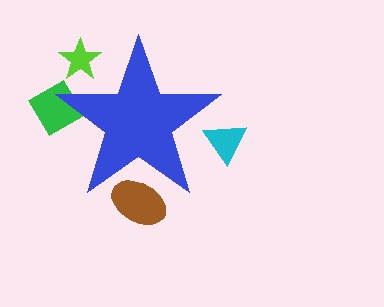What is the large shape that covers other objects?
A blue star.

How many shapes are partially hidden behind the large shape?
4 shapes are partially hidden.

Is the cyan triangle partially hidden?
Yes, the cyan triangle is partially hidden behind the blue star.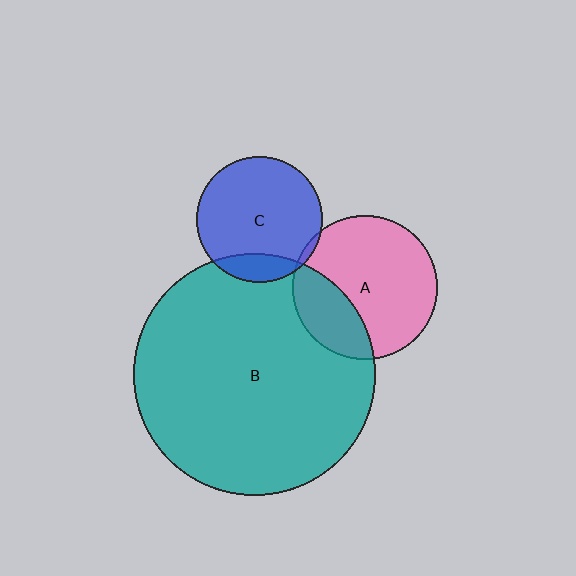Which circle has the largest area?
Circle B (teal).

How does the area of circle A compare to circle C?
Approximately 1.3 times.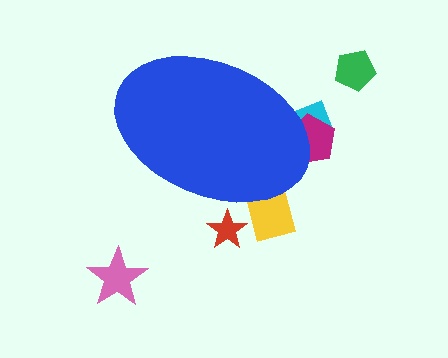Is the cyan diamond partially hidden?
Yes, the cyan diamond is partially hidden behind the blue ellipse.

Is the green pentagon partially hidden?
No, the green pentagon is fully visible.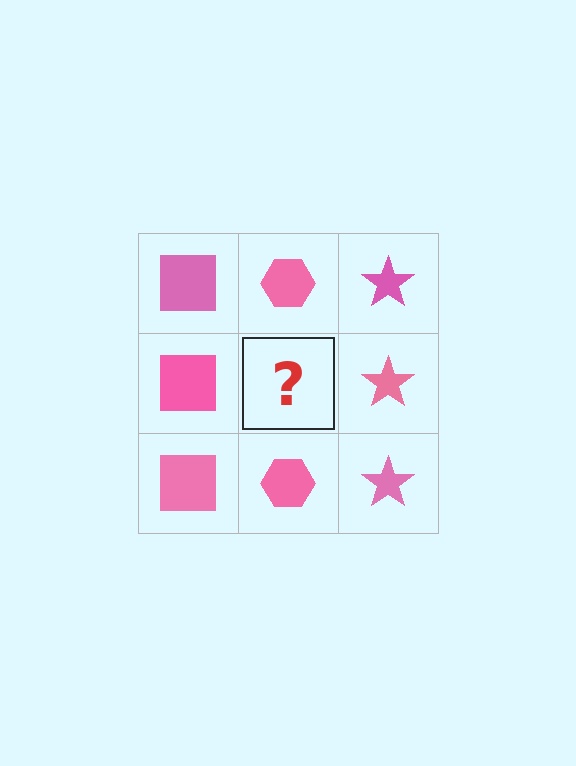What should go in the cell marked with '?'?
The missing cell should contain a pink hexagon.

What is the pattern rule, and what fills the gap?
The rule is that each column has a consistent shape. The gap should be filled with a pink hexagon.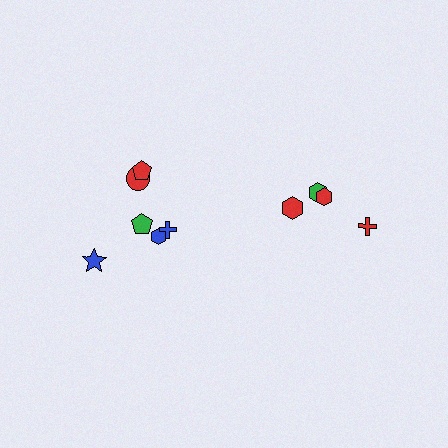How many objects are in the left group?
There are 6 objects.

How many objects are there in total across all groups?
There are 10 objects.